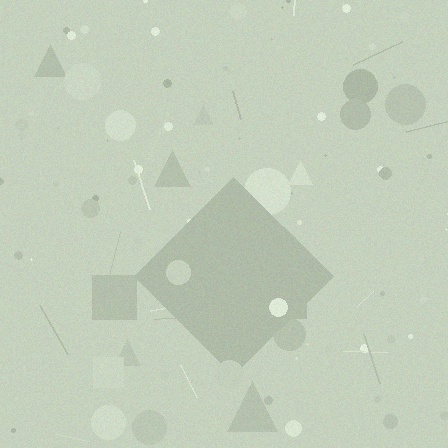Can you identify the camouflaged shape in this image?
The camouflaged shape is a diamond.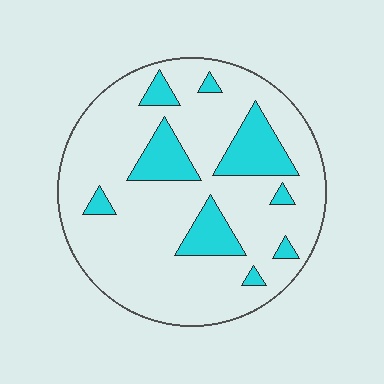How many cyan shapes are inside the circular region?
9.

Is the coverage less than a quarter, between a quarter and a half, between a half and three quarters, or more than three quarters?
Less than a quarter.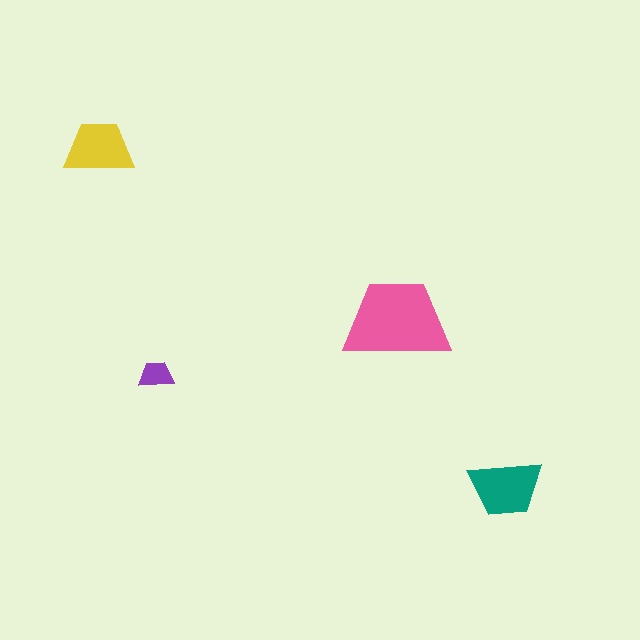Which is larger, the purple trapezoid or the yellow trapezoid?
The yellow one.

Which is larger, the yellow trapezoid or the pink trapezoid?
The pink one.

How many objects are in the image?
There are 4 objects in the image.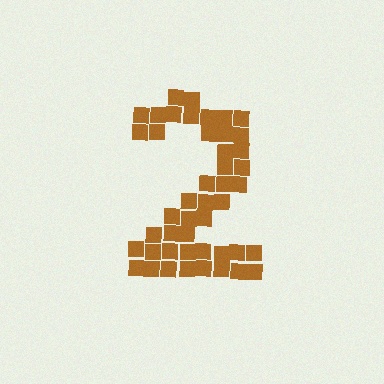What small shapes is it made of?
It is made of small squares.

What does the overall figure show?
The overall figure shows the digit 2.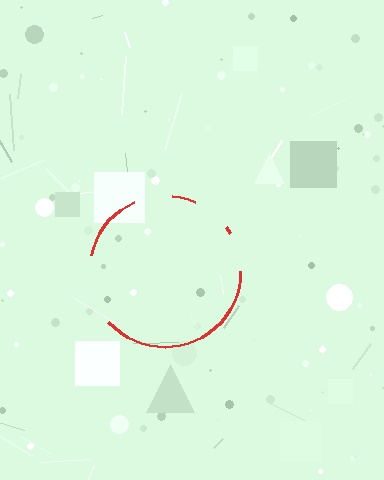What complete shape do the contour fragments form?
The contour fragments form a circle.